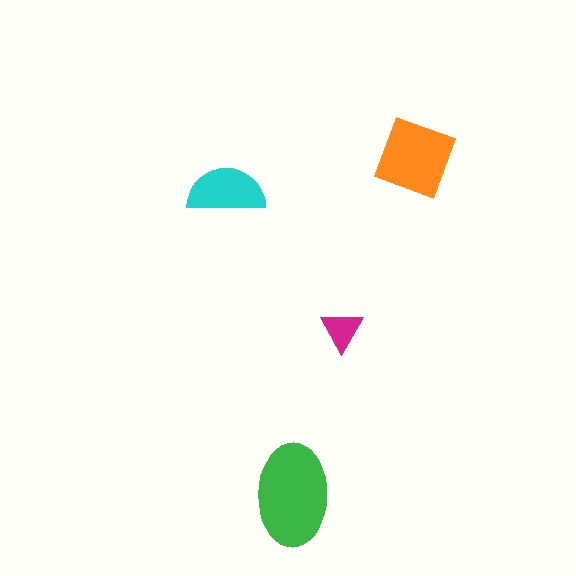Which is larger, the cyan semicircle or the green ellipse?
The green ellipse.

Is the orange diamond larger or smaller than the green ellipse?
Smaller.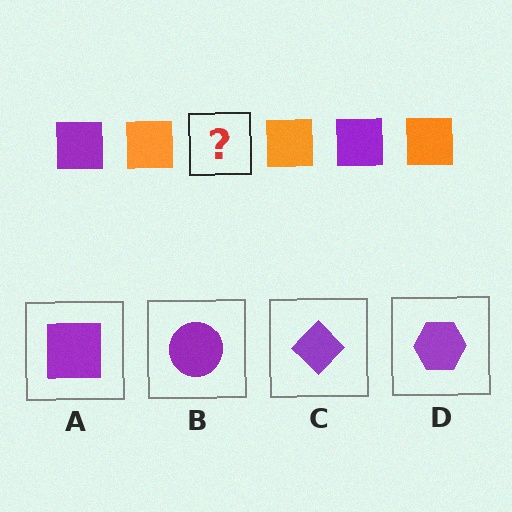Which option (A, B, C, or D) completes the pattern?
A.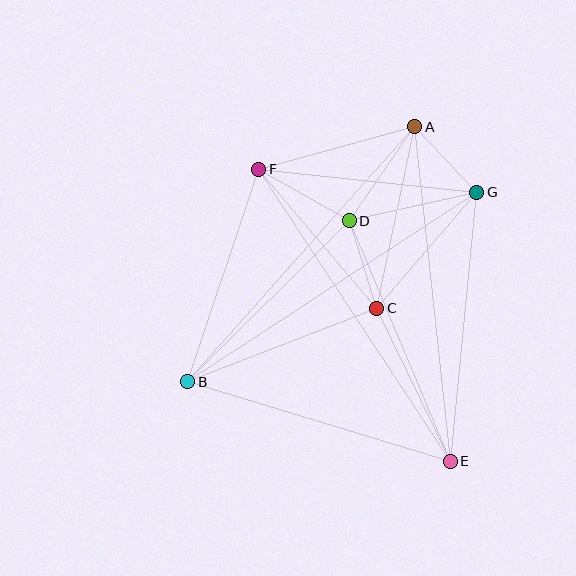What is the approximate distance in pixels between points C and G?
The distance between C and G is approximately 153 pixels.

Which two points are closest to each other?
Points A and G are closest to each other.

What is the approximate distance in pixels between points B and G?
The distance between B and G is approximately 346 pixels.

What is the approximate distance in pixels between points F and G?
The distance between F and G is approximately 219 pixels.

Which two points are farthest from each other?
Points E and F are farthest from each other.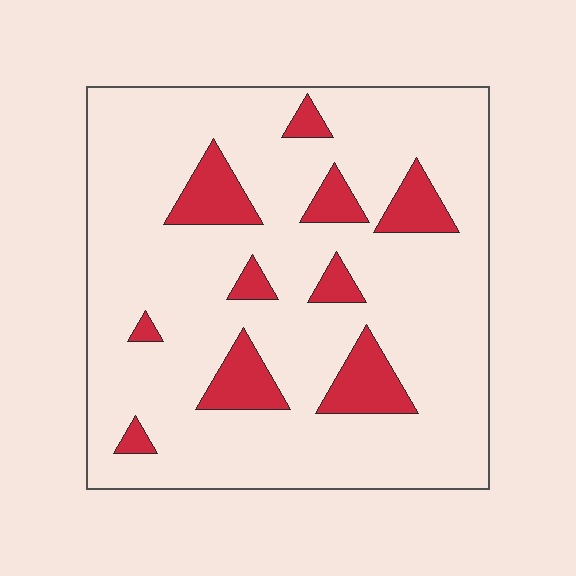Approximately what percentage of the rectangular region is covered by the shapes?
Approximately 15%.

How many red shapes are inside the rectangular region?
10.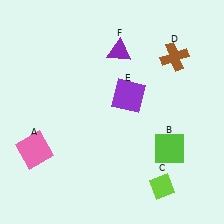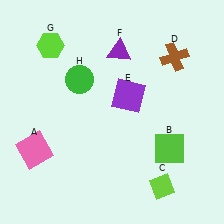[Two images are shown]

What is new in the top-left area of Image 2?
A lime hexagon (G) was added in the top-left area of Image 2.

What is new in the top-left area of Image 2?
A green circle (H) was added in the top-left area of Image 2.